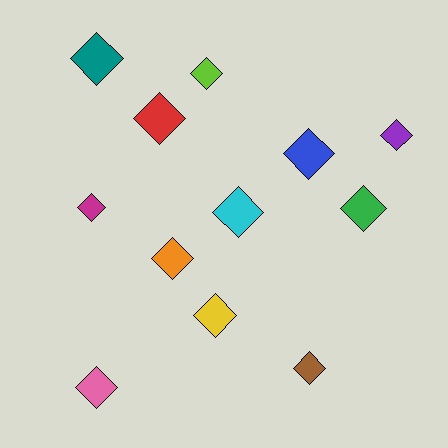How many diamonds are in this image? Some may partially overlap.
There are 12 diamonds.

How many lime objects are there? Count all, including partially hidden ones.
There is 1 lime object.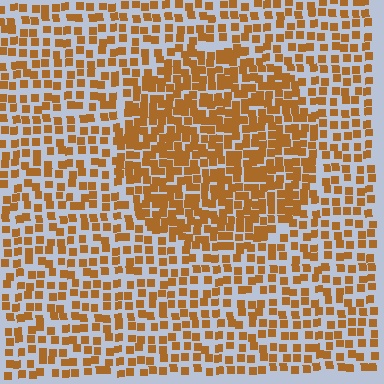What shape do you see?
I see a circle.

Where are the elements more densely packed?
The elements are more densely packed inside the circle boundary.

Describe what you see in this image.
The image contains small brown elements arranged at two different densities. A circle-shaped region is visible where the elements are more densely packed than the surrounding area.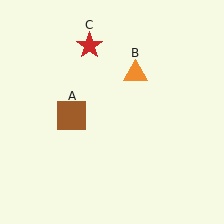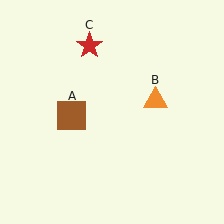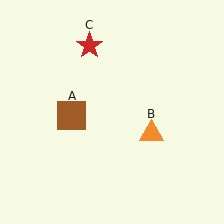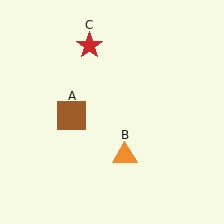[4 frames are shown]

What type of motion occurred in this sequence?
The orange triangle (object B) rotated clockwise around the center of the scene.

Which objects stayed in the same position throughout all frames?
Brown square (object A) and red star (object C) remained stationary.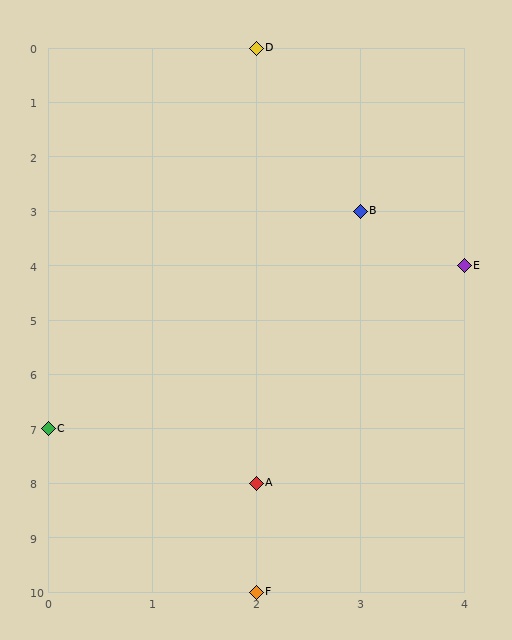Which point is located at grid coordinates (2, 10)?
Point F is at (2, 10).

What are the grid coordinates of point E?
Point E is at grid coordinates (4, 4).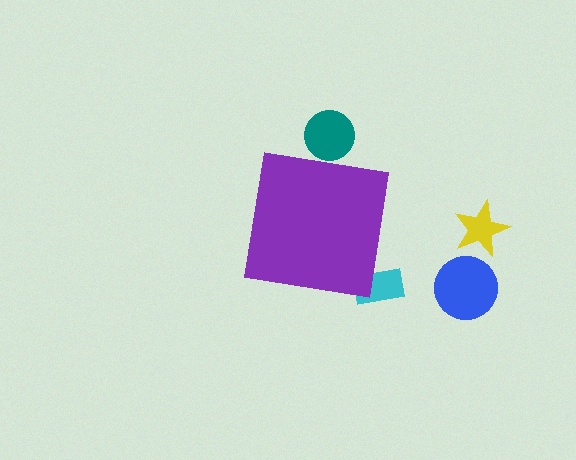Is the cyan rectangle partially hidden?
Yes, the cyan rectangle is partially hidden behind the purple square.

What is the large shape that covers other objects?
A purple square.